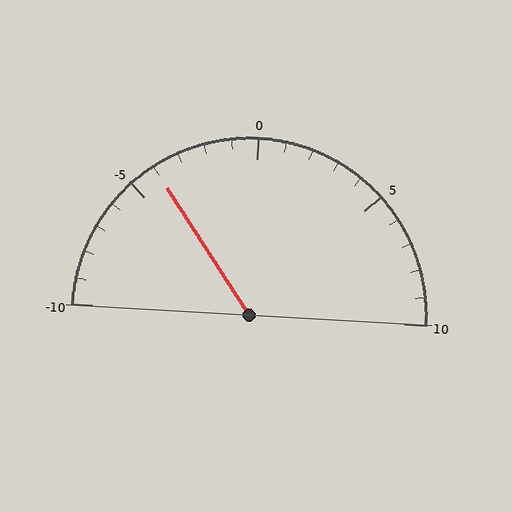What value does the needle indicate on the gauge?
The needle indicates approximately -4.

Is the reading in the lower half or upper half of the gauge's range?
The reading is in the lower half of the range (-10 to 10).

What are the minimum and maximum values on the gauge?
The gauge ranges from -10 to 10.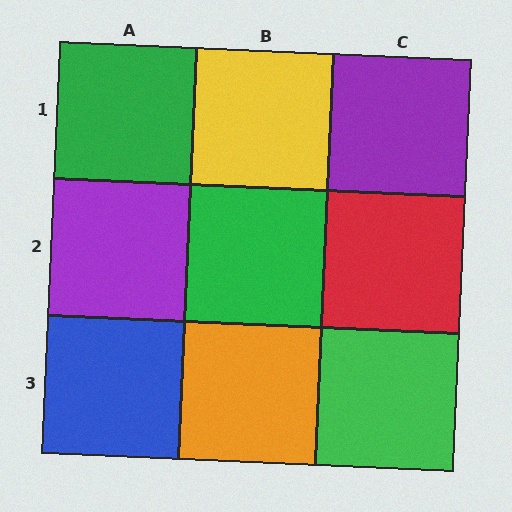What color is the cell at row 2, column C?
Red.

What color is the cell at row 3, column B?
Orange.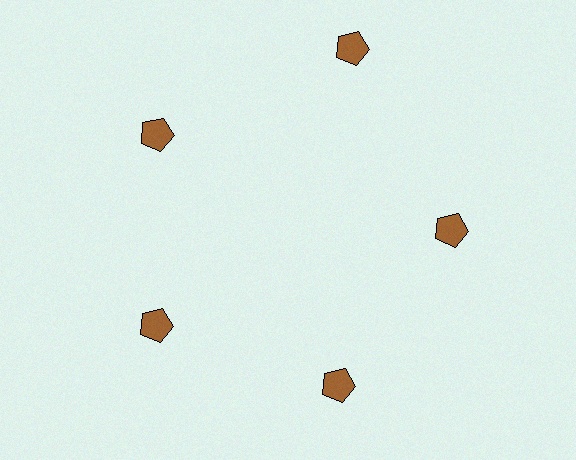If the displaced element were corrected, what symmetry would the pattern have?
It would have 5-fold rotational symmetry — the pattern would map onto itself every 72 degrees.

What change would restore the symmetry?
The symmetry would be restored by moving it inward, back onto the ring so that all 5 pentagons sit at equal angles and equal distance from the center.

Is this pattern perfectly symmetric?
No. The 5 brown pentagons are arranged in a ring, but one element near the 1 o'clock position is pushed outward from the center, breaking the 5-fold rotational symmetry.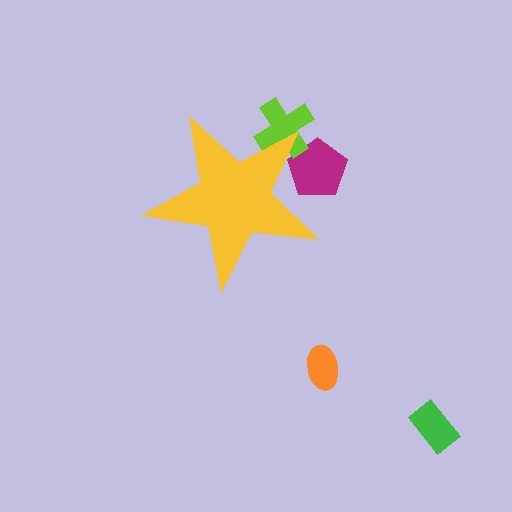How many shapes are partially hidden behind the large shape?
2 shapes are partially hidden.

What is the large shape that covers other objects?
A yellow star.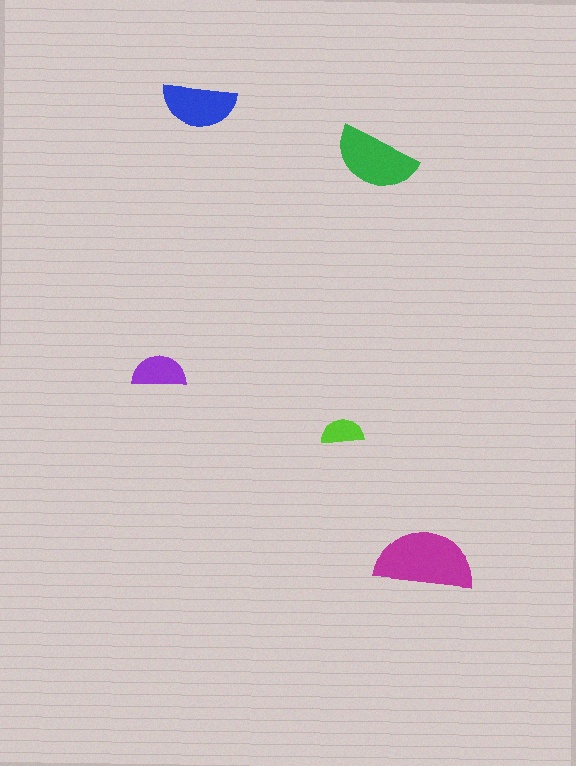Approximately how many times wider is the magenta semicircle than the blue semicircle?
About 1.5 times wider.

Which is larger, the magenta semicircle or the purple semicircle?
The magenta one.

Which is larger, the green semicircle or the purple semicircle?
The green one.